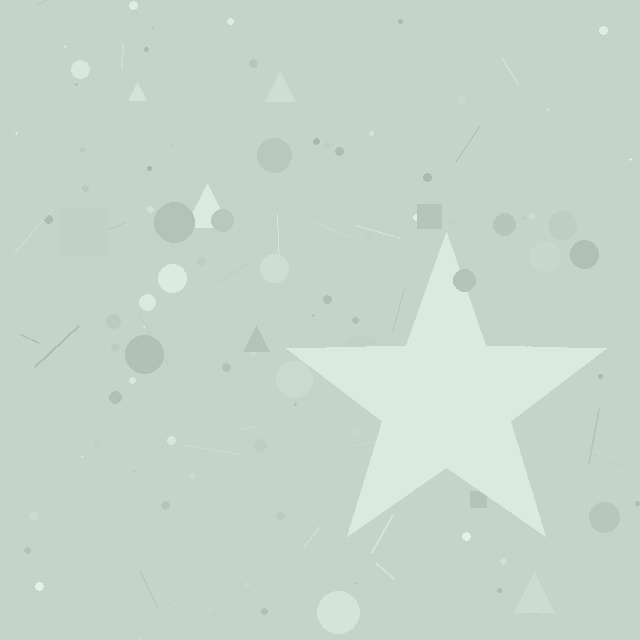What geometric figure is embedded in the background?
A star is embedded in the background.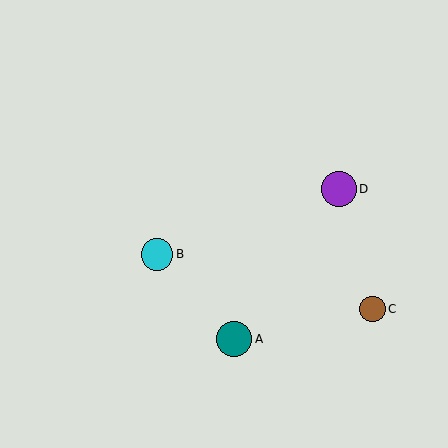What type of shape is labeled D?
Shape D is a purple circle.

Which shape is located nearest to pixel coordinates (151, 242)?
The cyan circle (labeled B) at (157, 254) is nearest to that location.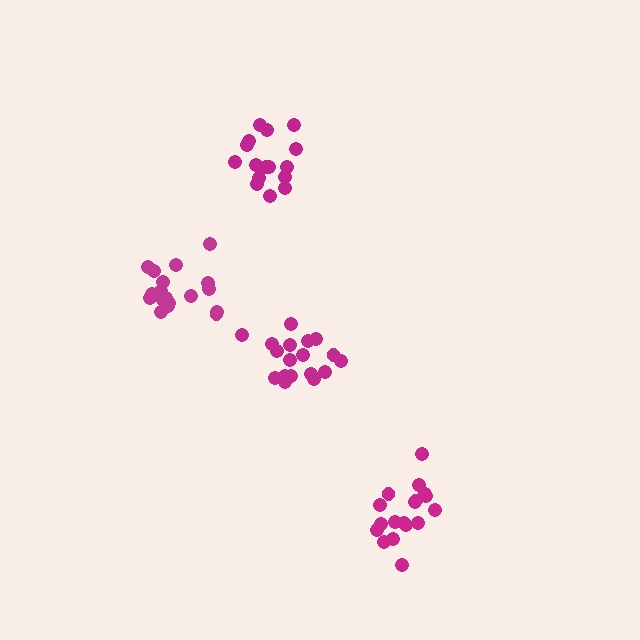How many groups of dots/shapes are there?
There are 4 groups.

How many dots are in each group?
Group 1: 16 dots, Group 2: 18 dots, Group 3: 18 dots, Group 4: 18 dots (70 total).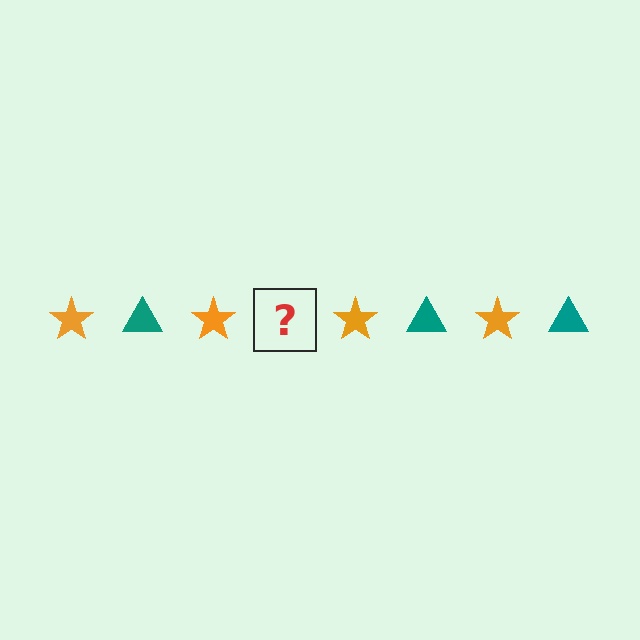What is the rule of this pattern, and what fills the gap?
The rule is that the pattern alternates between orange star and teal triangle. The gap should be filled with a teal triangle.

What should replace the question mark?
The question mark should be replaced with a teal triangle.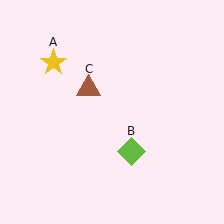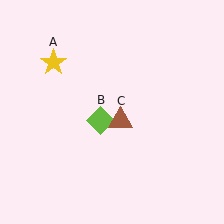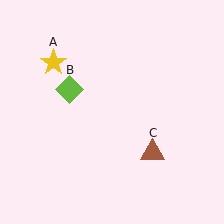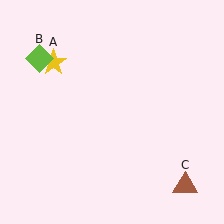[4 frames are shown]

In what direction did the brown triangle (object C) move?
The brown triangle (object C) moved down and to the right.